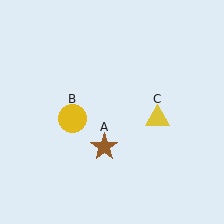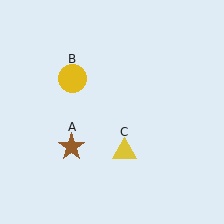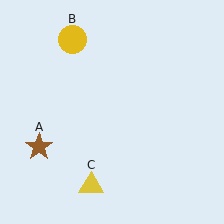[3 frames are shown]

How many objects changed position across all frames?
3 objects changed position: brown star (object A), yellow circle (object B), yellow triangle (object C).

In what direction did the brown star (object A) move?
The brown star (object A) moved left.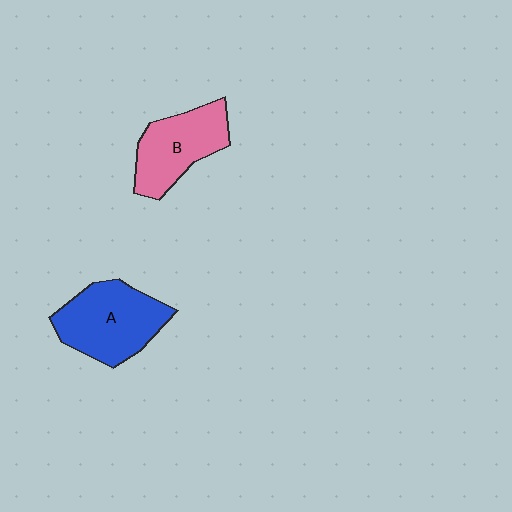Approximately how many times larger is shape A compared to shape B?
Approximately 1.2 times.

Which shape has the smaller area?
Shape B (pink).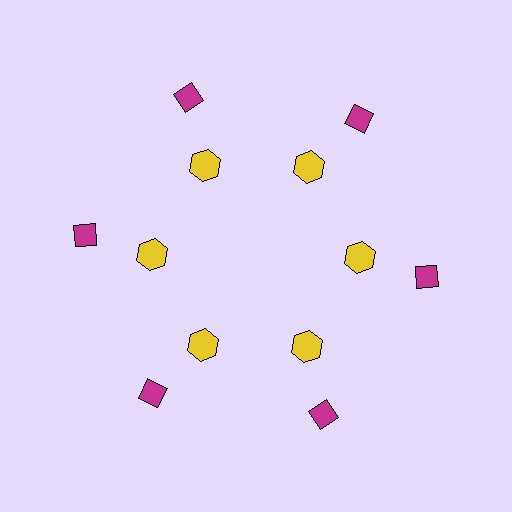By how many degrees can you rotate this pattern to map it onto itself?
The pattern maps onto itself every 60 degrees of rotation.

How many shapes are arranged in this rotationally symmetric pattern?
There are 12 shapes, arranged in 6 groups of 2.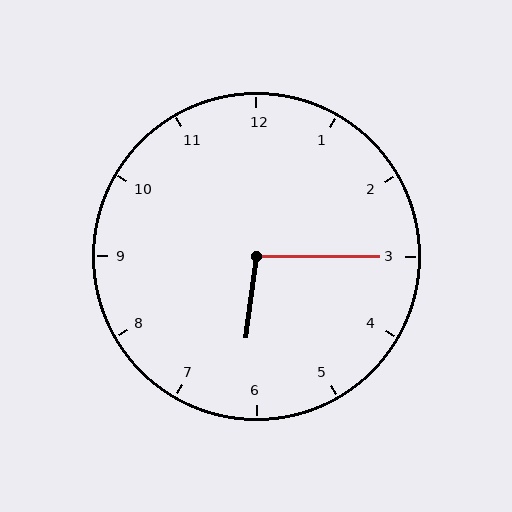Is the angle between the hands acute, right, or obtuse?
It is obtuse.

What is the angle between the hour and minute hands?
Approximately 98 degrees.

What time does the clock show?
6:15.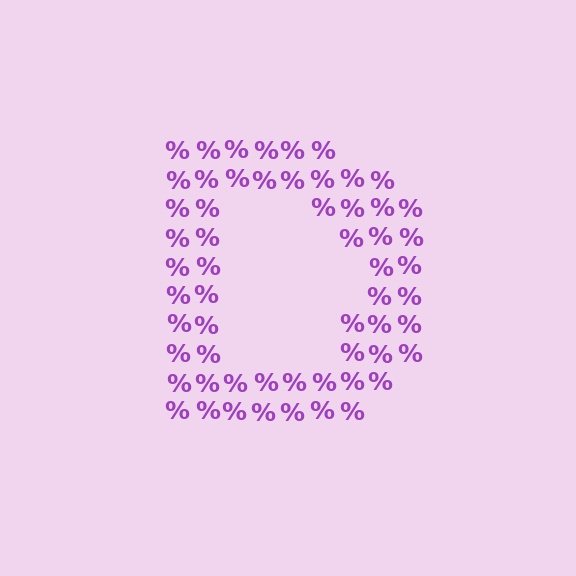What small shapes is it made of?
It is made of small percent signs.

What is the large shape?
The large shape is the letter D.